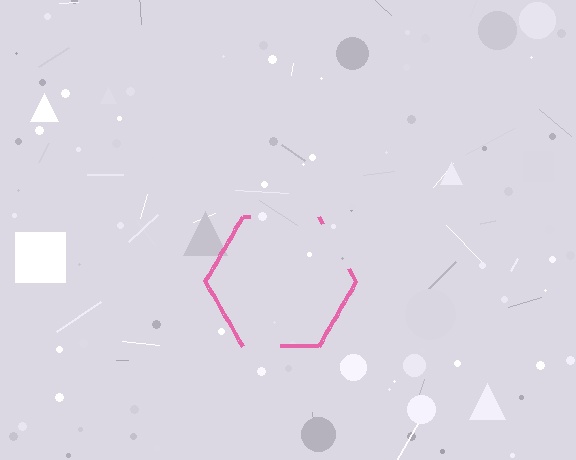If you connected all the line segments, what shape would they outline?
They would outline a hexagon.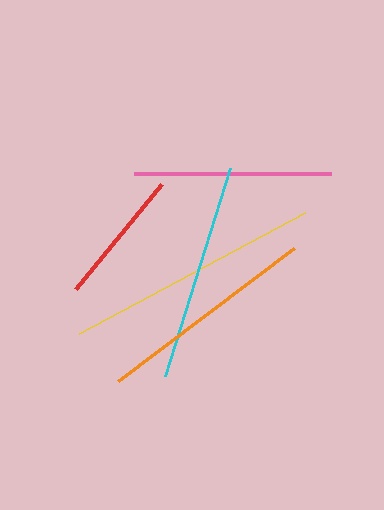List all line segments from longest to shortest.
From longest to shortest: yellow, orange, cyan, pink, red.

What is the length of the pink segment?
The pink segment is approximately 198 pixels long.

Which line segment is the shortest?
The red line is the shortest at approximately 136 pixels.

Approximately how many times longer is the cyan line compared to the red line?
The cyan line is approximately 1.6 times the length of the red line.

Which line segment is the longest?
The yellow line is the longest at approximately 256 pixels.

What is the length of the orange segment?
The orange segment is approximately 220 pixels long.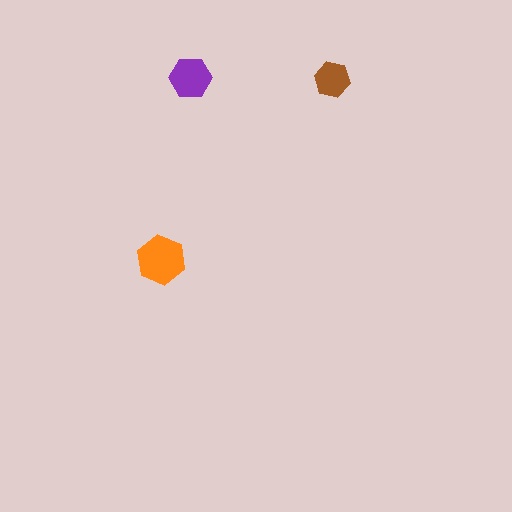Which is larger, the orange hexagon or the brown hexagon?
The orange one.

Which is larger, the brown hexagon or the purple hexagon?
The purple one.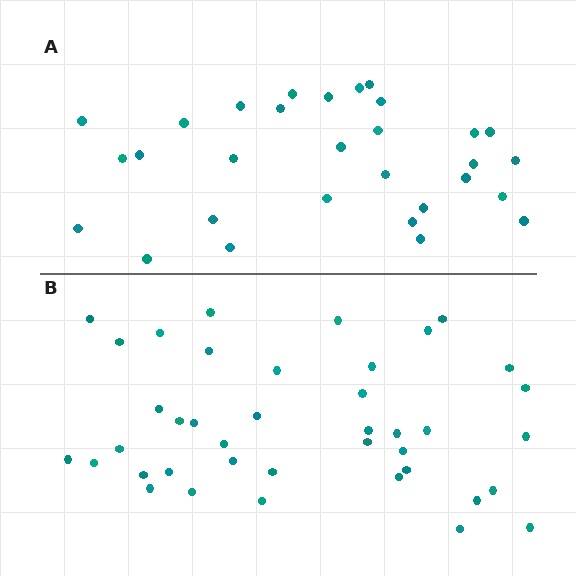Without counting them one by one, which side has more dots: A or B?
Region B (the bottom region) has more dots.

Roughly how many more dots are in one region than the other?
Region B has roughly 10 or so more dots than region A.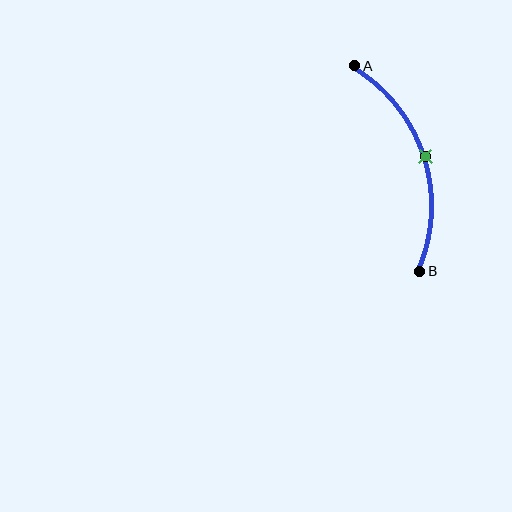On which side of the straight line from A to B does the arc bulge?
The arc bulges to the right of the straight line connecting A and B.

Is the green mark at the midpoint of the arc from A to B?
Yes. The green mark lies on the arc at equal arc-length from both A and B — it is the arc midpoint.